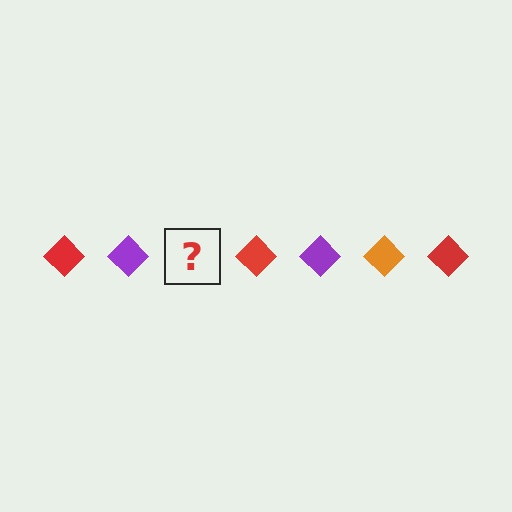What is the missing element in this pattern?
The missing element is an orange diamond.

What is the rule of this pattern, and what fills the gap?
The rule is that the pattern cycles through red, purple, orange diamonds. The gap should be filled with an orange diamond.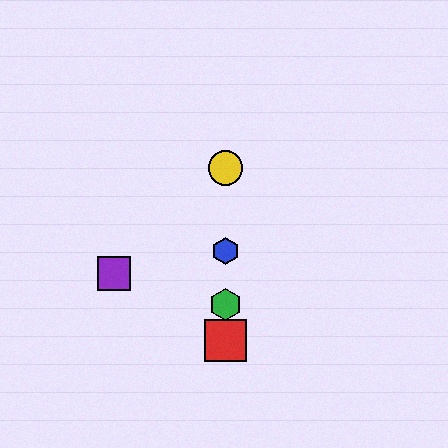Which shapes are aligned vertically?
The red square, the blue hexagon, the green hexagon, the yellow circle are aligned vertically.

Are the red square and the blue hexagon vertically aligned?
Yes, both are at x≈225.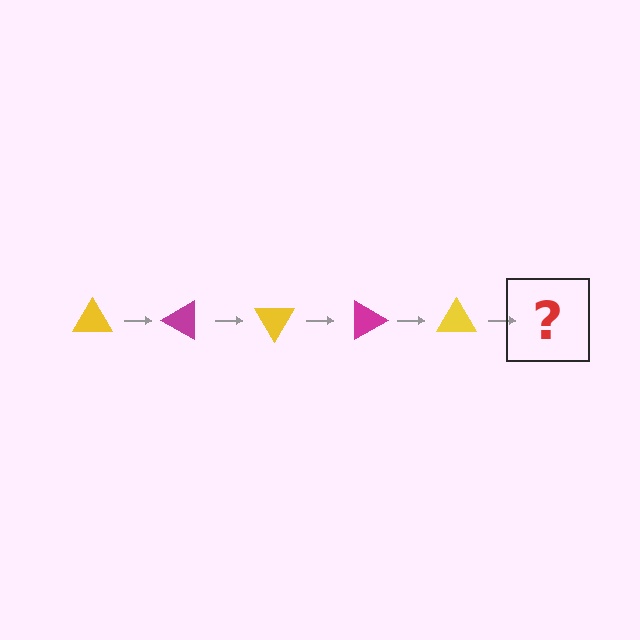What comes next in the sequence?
The next element should be a magenta triangle, rotated 150 degrees from the start.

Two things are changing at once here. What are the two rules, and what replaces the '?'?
The two rules are that it rotates 30 degrees each step and the color cycles through yellow and magenta. The '?' should be a magenta triangle, rotated 150 degrees from the start.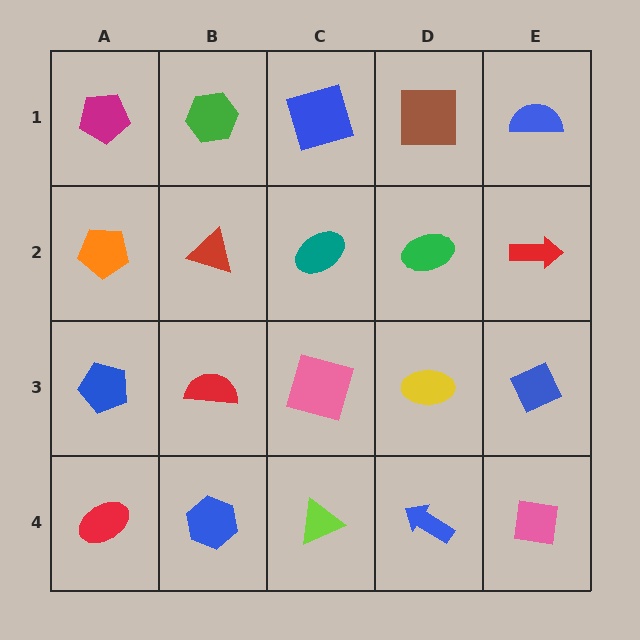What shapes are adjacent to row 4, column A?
A blue pentagon (row 3, column A), a blue hexagon (row 4, column B).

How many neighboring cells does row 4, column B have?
3.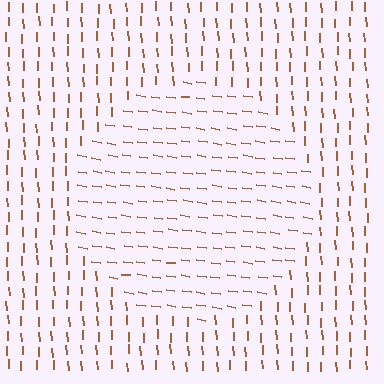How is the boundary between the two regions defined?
The boundary is defined purely by a change in line orientation (approximately 79 degrees difference). All lines are the same color and thickness.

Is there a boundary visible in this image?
Yes, there is a texture boundary formed by a change in line orientation.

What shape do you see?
I see a circle.